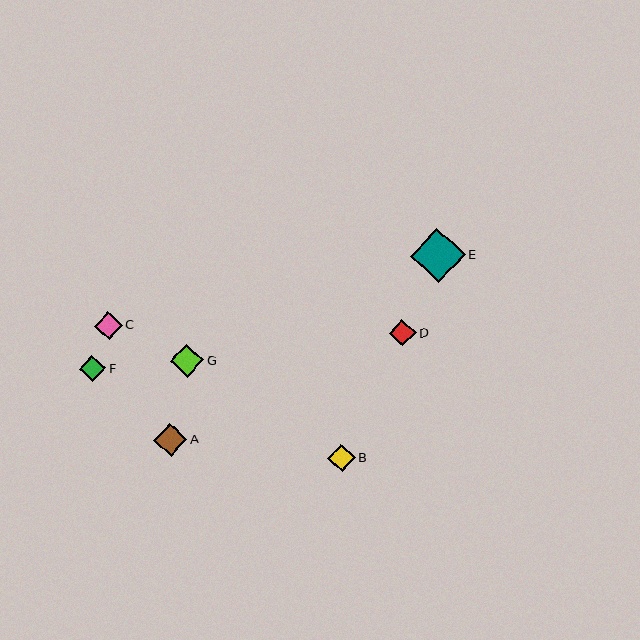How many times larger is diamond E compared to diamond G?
Diamond E is approximately 1.6 times the size of diamond G.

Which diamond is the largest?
Diamond E is the largest with a size of approximately 54 pixels.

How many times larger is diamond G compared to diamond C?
Diamond G is approximately 1.2 times the size of diamond C.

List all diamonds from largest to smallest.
From largest to smallest: E, A, G, C, B, F, D.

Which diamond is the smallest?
Diamond D is the smallest with a size of approximately 26 pixels.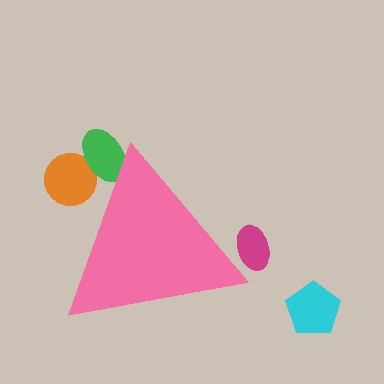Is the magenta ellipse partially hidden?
Yes, the magenta ellipse is partially hidden behind the pink triangle.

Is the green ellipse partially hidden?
Yes, the green ellipse is partially hidden behind the pink triangle.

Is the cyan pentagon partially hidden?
No, the cyan pentagon is fully visible.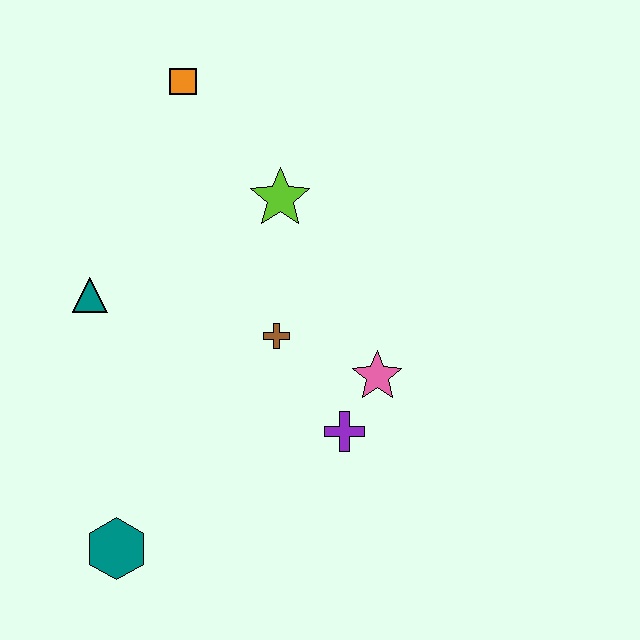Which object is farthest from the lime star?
The teal hexagon is farthest from the lime star.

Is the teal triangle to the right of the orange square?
No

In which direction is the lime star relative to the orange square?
The lime star is below the orange square.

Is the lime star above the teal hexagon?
Yes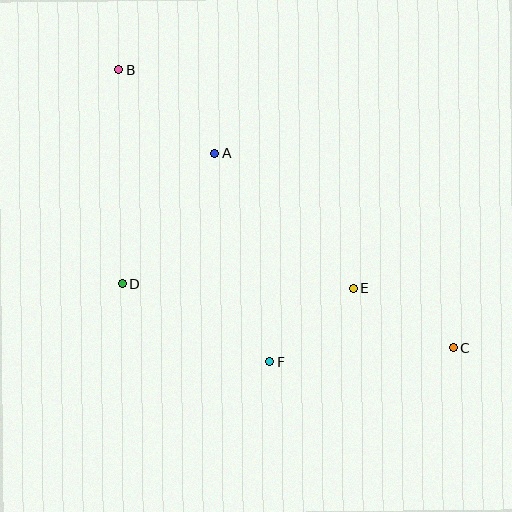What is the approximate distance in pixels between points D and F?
The distance between D and F is approximately 166 pixels.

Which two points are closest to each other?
Points E and F are closest to each other.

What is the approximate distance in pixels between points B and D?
The distance between B and D is approximately 214 pixels.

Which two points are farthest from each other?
Points B and C are farthest from each other.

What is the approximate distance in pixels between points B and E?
The distance between B and E is approximately 321 pixels.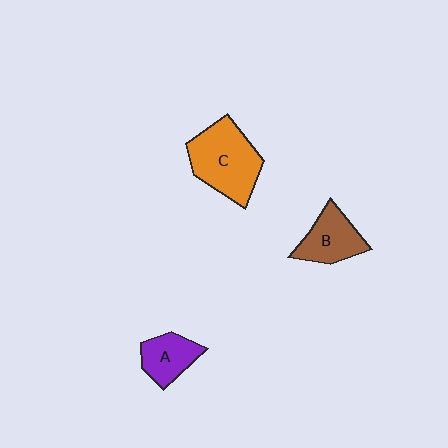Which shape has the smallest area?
Shape A (purple).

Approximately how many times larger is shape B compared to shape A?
Approximately 1.2 times.